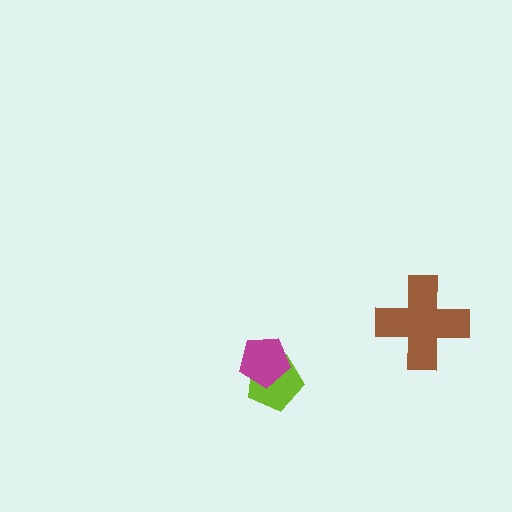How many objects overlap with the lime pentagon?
1 object overlaps with the lime pentagon.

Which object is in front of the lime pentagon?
The magenta pentagon is in front of the lime pentagon.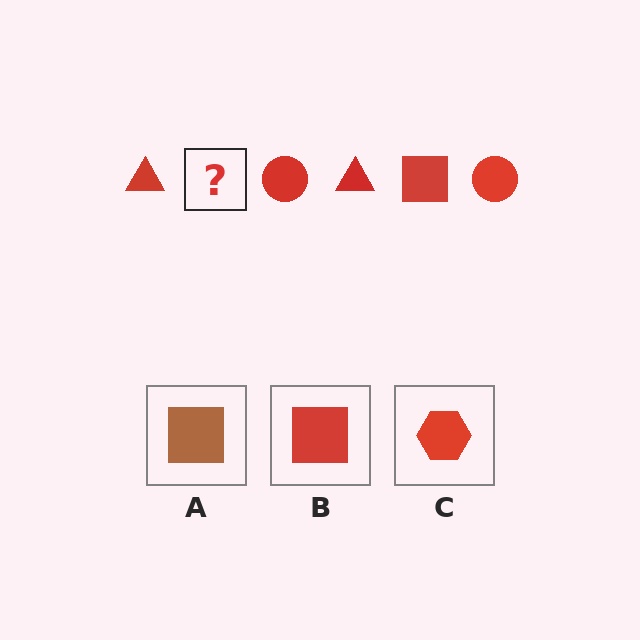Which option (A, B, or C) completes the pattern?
B.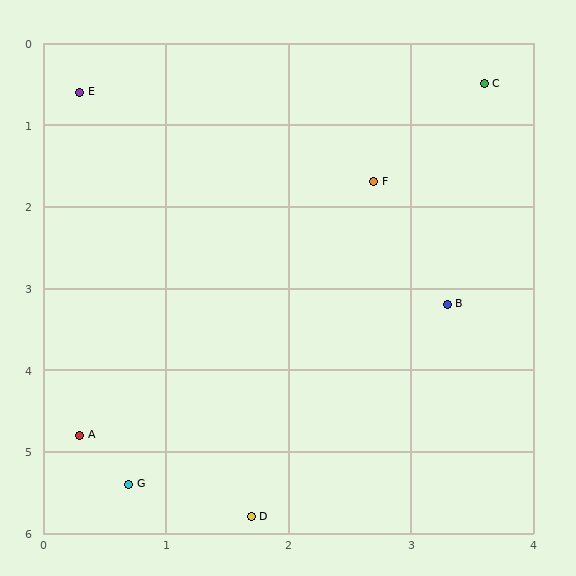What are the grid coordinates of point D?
Point D is at approximately (1.7, 5.8).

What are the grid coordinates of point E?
Point E is at approximately (0.3, 0.6).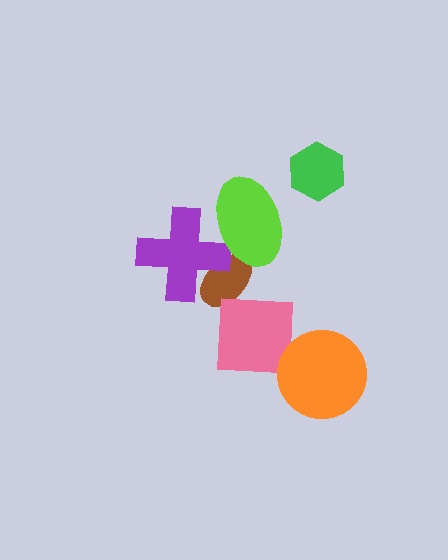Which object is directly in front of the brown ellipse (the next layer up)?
The purple cross is directly in front of the brown ellipse.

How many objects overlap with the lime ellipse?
2 objects overlap with the lime ellipse.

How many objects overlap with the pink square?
0 objects overlap with the pink square.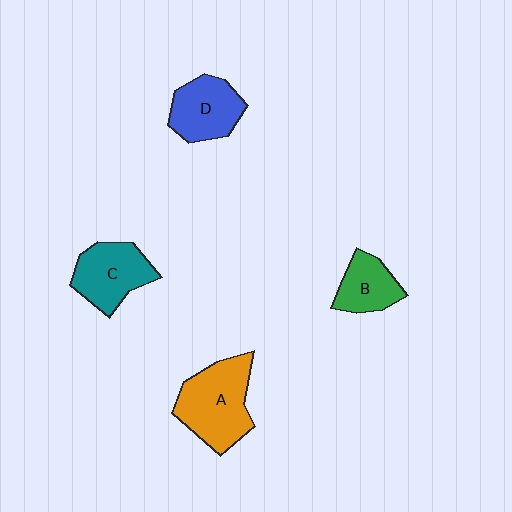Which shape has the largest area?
Shape A (orange).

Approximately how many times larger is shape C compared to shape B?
Approximately 1.4 times.